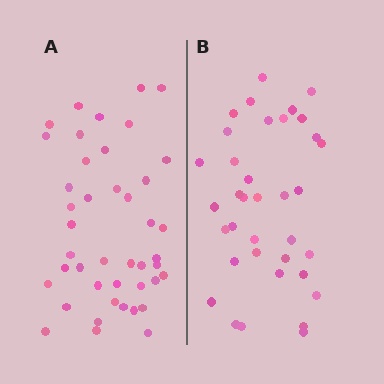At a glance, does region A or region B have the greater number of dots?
Region A (the left region) has more dots.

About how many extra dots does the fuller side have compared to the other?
Region A has roughly 8 or so more dots than region B.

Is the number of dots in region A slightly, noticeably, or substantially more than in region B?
Region A has only slightly more — the two regions are fairly close. The ratio is roughly 1.2 to 1.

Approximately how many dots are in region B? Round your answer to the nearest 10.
About 40 dots. (The exact count is 36, which rounds to 40.)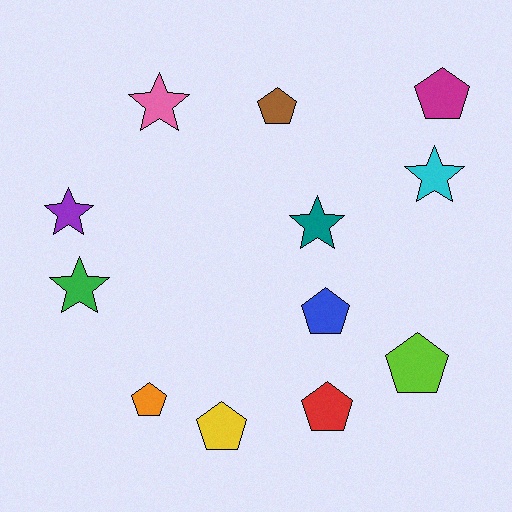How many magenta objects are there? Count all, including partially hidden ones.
There is 1 magenta object.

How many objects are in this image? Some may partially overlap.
There are 12 objects.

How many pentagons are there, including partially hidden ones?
There are 7 pentagons.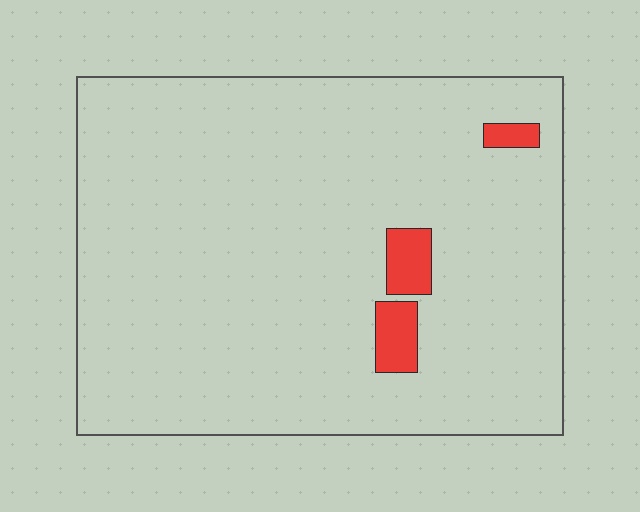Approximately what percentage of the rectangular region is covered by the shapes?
Approximately 5%.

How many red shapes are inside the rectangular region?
3.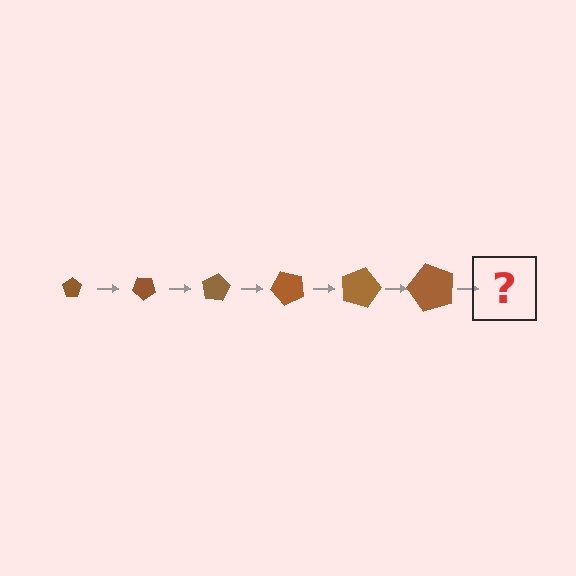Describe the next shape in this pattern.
It should be a pentagon, larger than the previous one and rotated 240 degrees from the start.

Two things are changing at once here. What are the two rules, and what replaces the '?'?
The two rules are that the pentagon grows larger each step and it rotates 40 degrees each step. The '?' should be a pentagon, larger than the previous one and rotated 240 degrees from the start.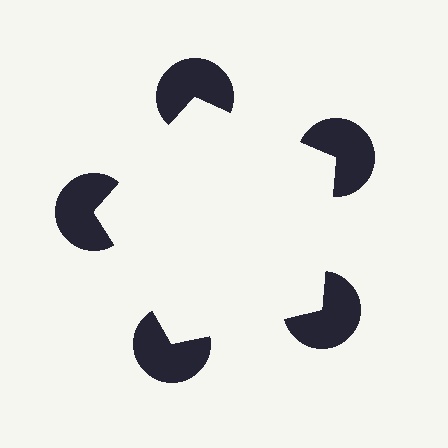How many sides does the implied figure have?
5 sides.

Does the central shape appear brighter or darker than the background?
It typically appears slightly brighter than the background, even though no actual brightness change is drawn.